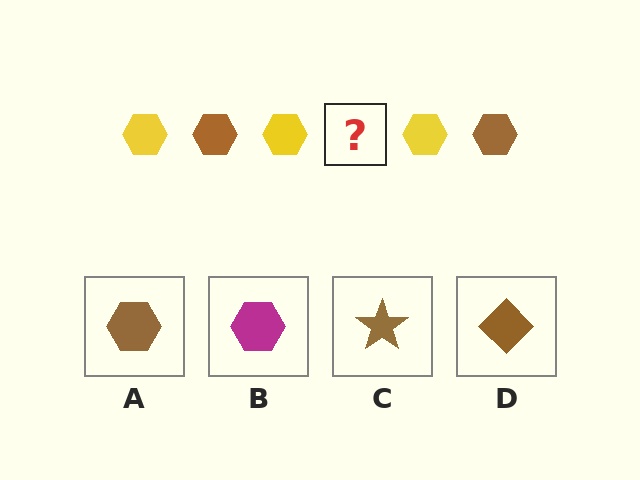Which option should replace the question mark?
Option A.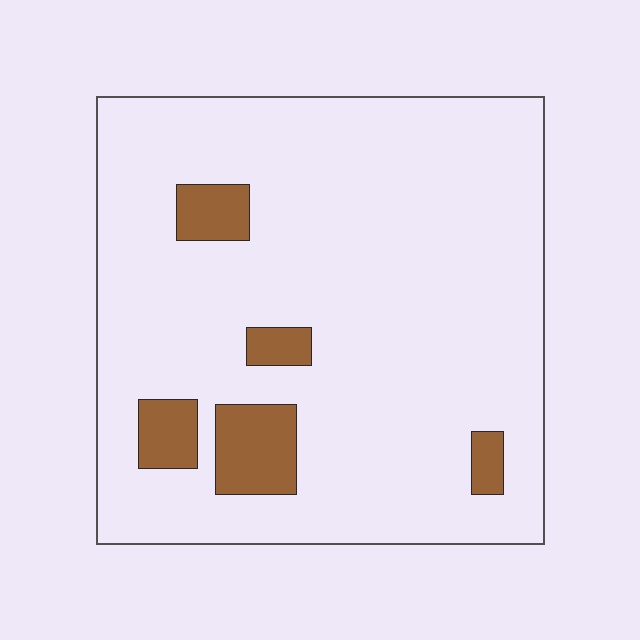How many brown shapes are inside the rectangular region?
5.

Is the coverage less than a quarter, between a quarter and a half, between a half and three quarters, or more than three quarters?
Less than a quarter.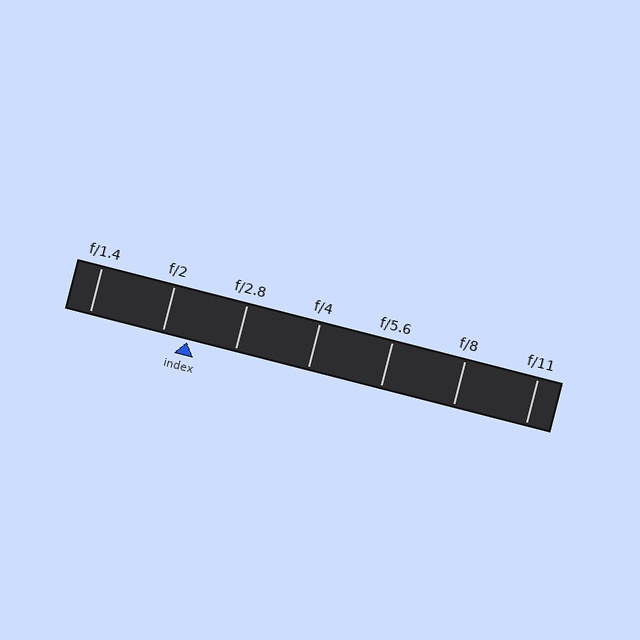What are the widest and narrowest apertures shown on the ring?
The widest aperture shown is f/1.4 and the narrowest is f/11.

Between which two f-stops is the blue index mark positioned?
The index mark is between f/2 and f/2.8.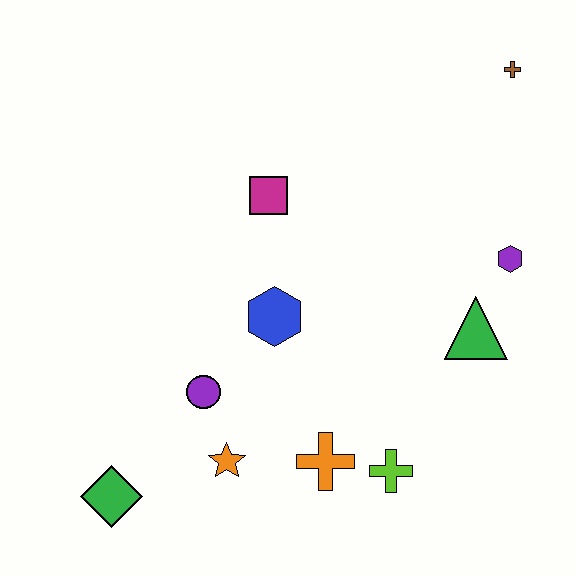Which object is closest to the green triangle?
The purple hexagon is closest to the green triangle.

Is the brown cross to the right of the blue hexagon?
Yes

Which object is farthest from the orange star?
The brown cross is farthest from the orange star.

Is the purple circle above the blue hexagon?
No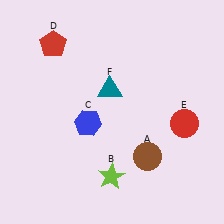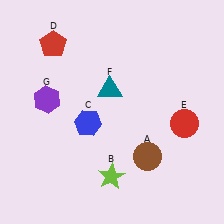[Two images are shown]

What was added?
A purple hexagon (G) was added in Image 2.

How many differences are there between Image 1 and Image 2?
There is 1 difference between the two images.